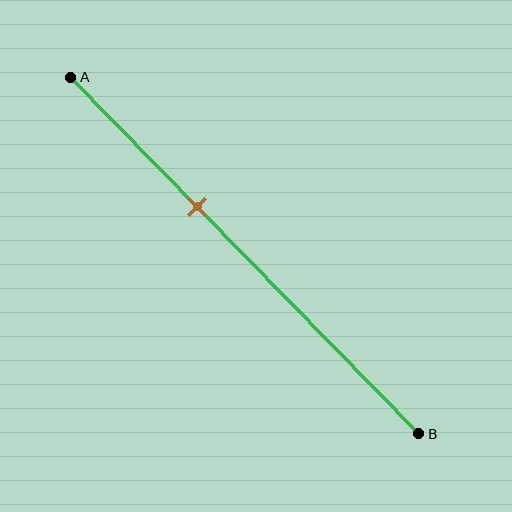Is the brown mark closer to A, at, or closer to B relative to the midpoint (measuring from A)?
The brown mark is closer to point A than the midpoint of segment AB.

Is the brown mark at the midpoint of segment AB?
No, the mark is at about 35% from A, not at the 50% midpoint.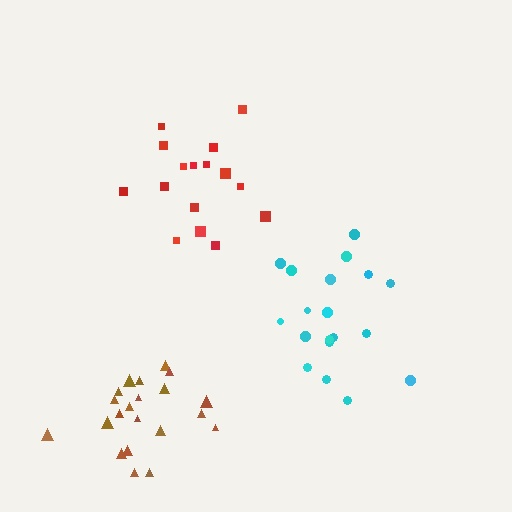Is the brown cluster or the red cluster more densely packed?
Brown.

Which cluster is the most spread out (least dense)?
Red.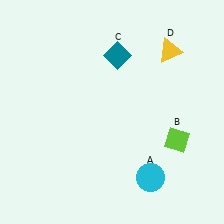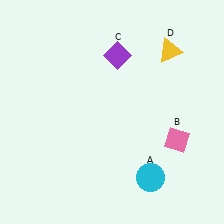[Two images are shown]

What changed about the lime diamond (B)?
In Image 1, B is lime. In Image 2, it changed to pink.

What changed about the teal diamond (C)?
In Image 1, C is teal. In Image 2, it changed to purple.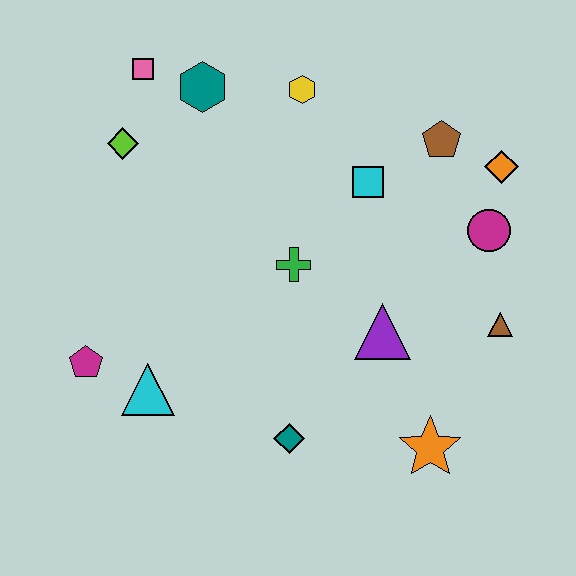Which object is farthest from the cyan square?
The magenta pentagon is farthest from the cyan square.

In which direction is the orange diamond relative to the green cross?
The orange diamond is to the right of the green cross.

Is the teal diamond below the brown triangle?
Yes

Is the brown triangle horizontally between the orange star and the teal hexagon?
No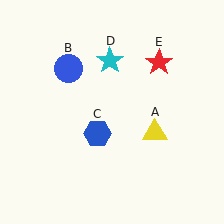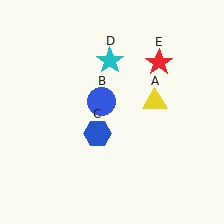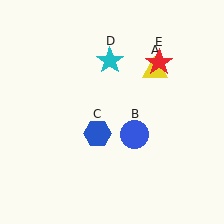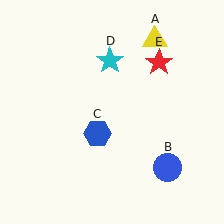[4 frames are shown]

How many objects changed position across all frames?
2 objects changed position: yellow triangle (object A), blue circle (object B).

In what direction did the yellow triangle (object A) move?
The yellow triangle (object A) moved up.